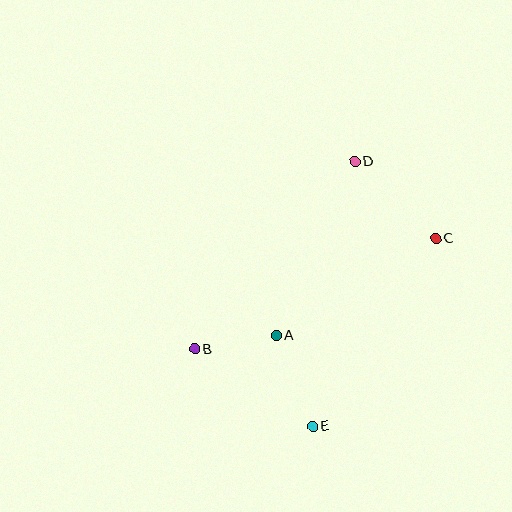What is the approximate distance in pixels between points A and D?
The distance between A and D is approximately 191 pixels.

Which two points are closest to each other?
Points A and B are closest to each other.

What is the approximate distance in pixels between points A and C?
The distance between A and C is approximately 187 pixels.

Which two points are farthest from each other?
Points D and E are farthest from each other.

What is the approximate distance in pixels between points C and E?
The distance between C and E is approximately 225 pixels.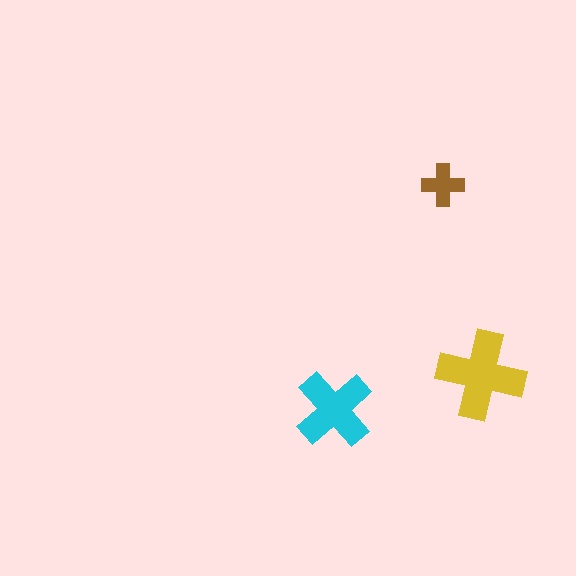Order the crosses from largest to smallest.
the yellow one, the cyan one, the brown one.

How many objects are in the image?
There are 3 objects in the image.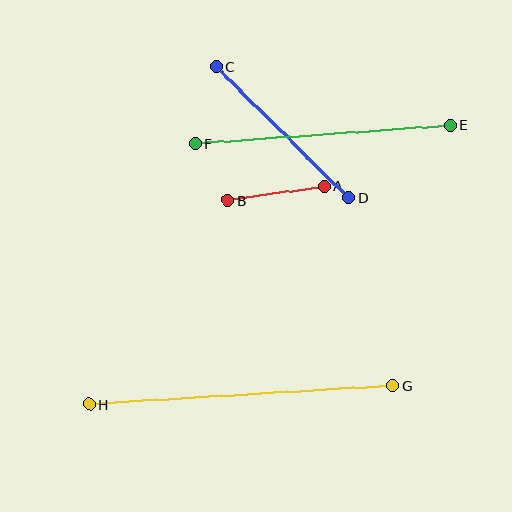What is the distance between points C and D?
The distance is approximately 187 pixels.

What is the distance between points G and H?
The distance is approximately 305 pixels.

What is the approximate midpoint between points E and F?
The midpoint is at approximately (323, 135) pixels.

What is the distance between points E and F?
The distance is approximately 256 pixels.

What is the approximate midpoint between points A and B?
The midpoint is at approximately (276, 193) pixels.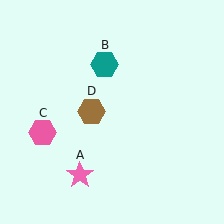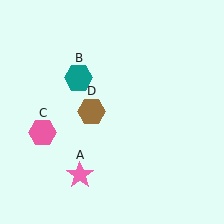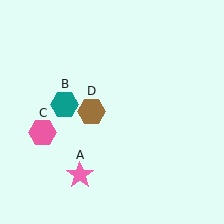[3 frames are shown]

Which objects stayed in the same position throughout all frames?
Pink star (object A) and pink hexagon (object C) and brown hexagon (object D) remained stationary.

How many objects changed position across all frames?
1 object changed position: teal hexagon (object B).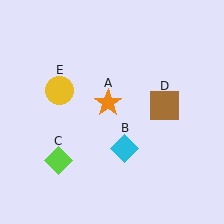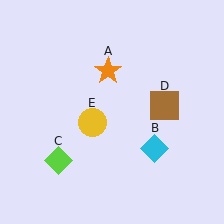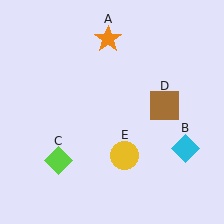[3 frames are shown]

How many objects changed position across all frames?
3 objects changed position: orange star (object A), cyan diamond (object B), yellow circle (object E).